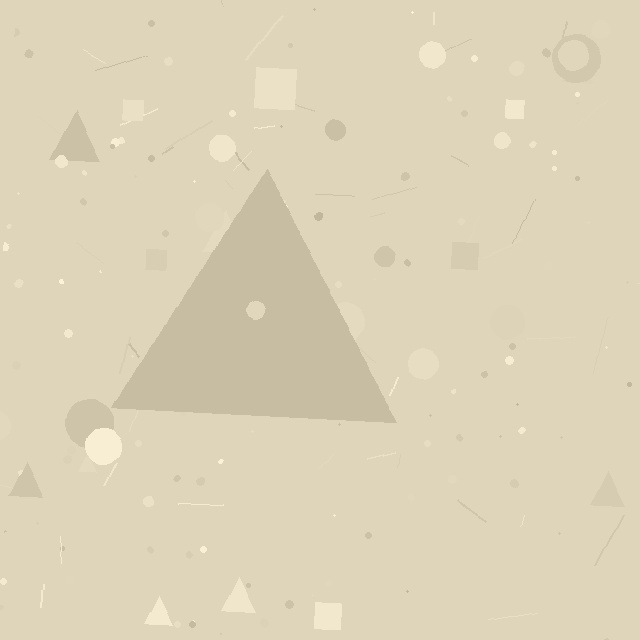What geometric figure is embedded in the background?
A triangle is embedded in the background.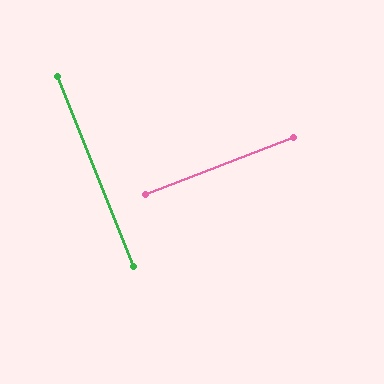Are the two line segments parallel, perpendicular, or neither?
Perpendicular — they meet at approximately 89°.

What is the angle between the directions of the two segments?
Approximately 89 degrees.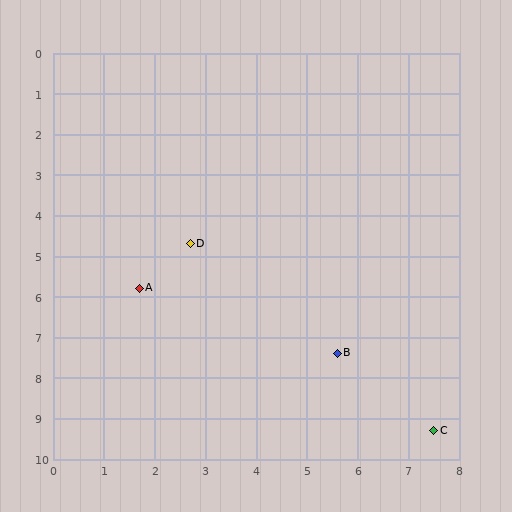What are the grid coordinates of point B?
Point B is at approximately (5.6, 7.4).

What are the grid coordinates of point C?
Point C is at approximately (7.5, 9.3).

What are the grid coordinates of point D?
Point D is at approximately (2.7, 4.7).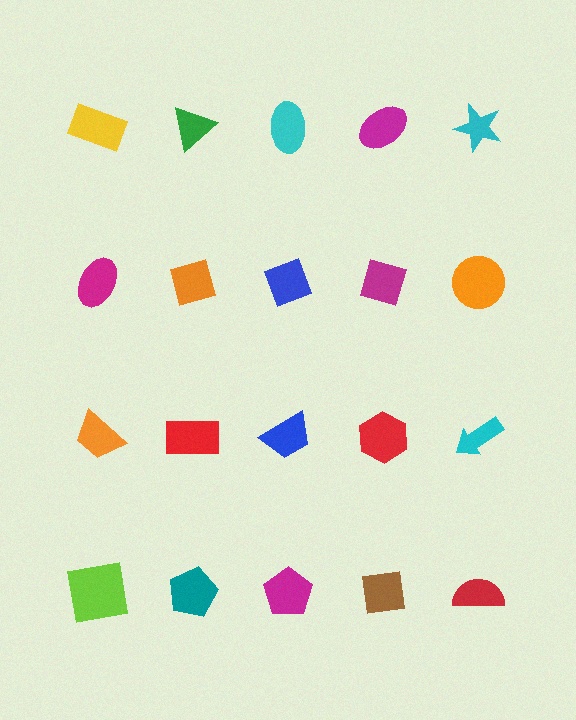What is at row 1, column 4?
A magenta ellipse.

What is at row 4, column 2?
A teal pentagon.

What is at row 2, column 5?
An orange circle.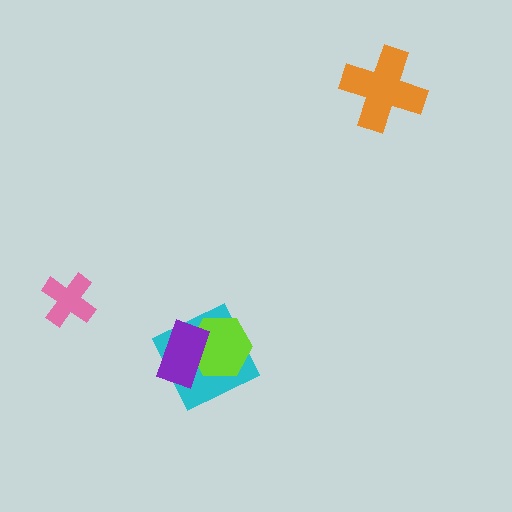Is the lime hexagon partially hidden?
Yes, it is partially covered by another shape.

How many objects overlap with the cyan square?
2 objects overlap with the cyan square.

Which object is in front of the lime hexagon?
The purple rectangle is in front of the lime hexagon.